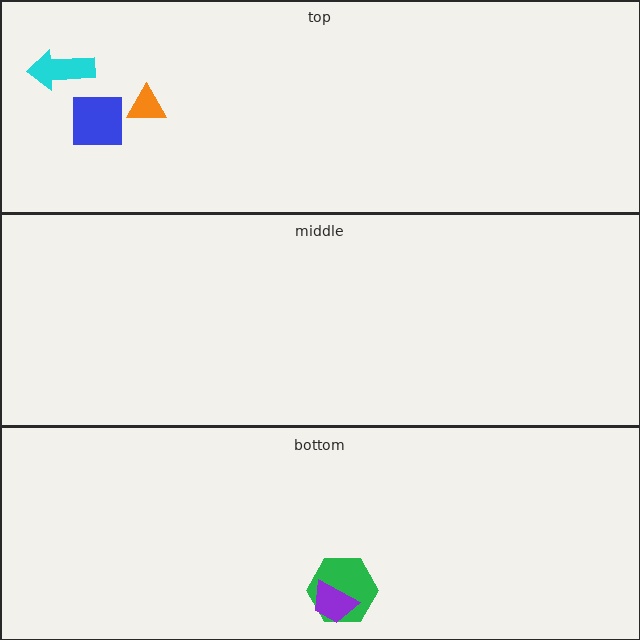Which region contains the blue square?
The top region.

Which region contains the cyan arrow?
The top region.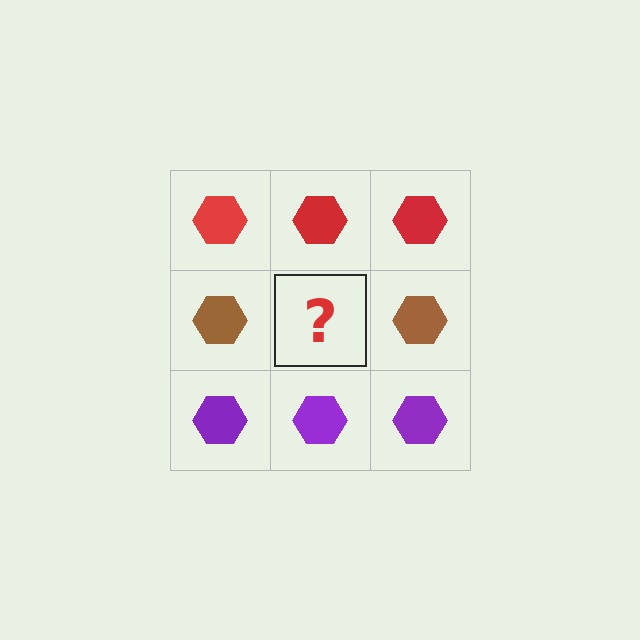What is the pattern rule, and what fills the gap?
The rule is that each row has a consistent color. The gap should be filled with a brown hexagon.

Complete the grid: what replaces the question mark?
The question mark should be replaced with a brown hexagon.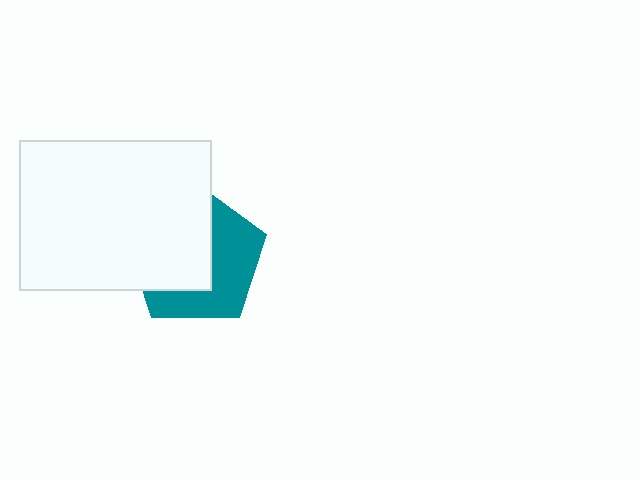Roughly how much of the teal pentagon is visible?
About half of it is visible (roughly 47%).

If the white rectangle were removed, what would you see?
You would see the complete teal pentagon.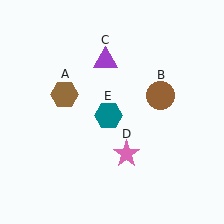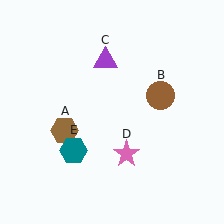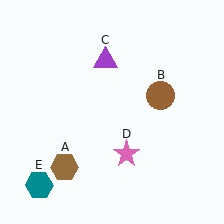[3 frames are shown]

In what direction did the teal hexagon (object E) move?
The teal hexagon (object E) moved down and to the left.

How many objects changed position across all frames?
2 objects changed position: brown hexagon (object A), teal hexagon (object E).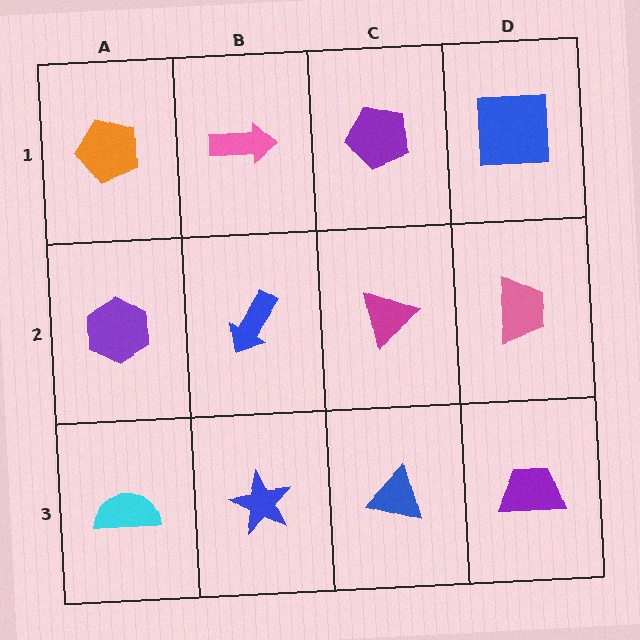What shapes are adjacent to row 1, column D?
A pink trapezoid (row 2, column D), a purple pentagon (row 1, column C).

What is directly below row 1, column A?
A purple hexagon.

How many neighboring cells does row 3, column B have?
3.